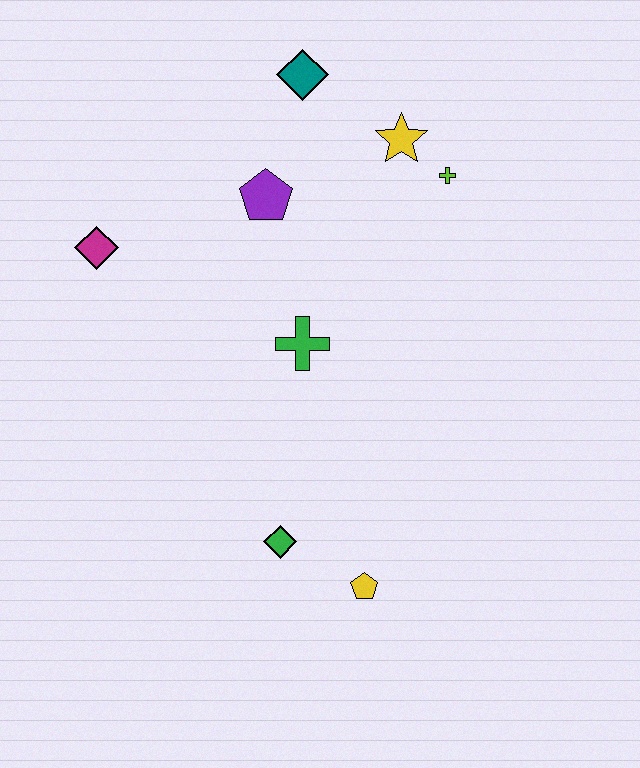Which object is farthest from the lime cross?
The yellow pentagon is farthest from the lime cross.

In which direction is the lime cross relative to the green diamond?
The lime cross is above the green diamond.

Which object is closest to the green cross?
The purple pentagon is closest to the green cross.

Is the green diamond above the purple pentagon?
No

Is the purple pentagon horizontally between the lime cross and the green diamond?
No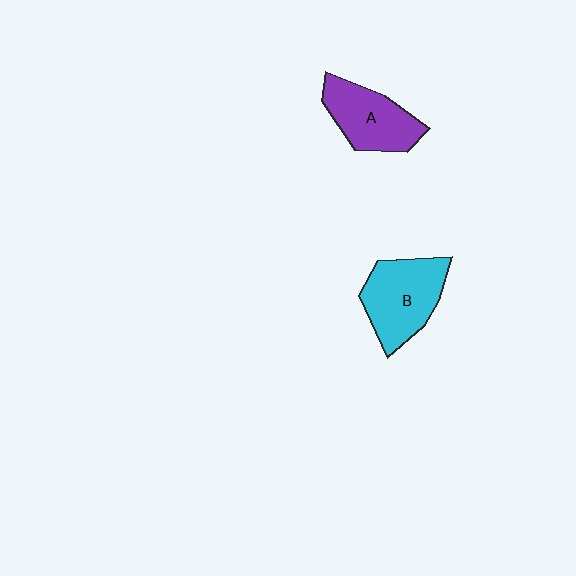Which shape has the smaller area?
Shape A (purple).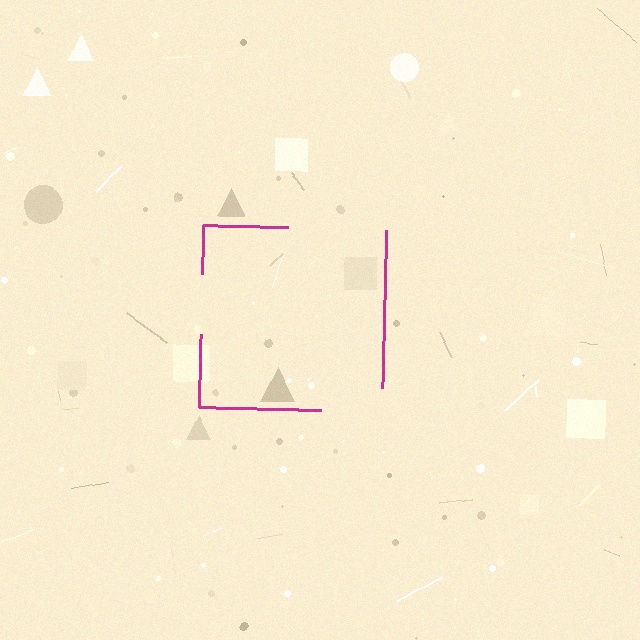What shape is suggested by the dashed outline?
The dashed outline suggests a square.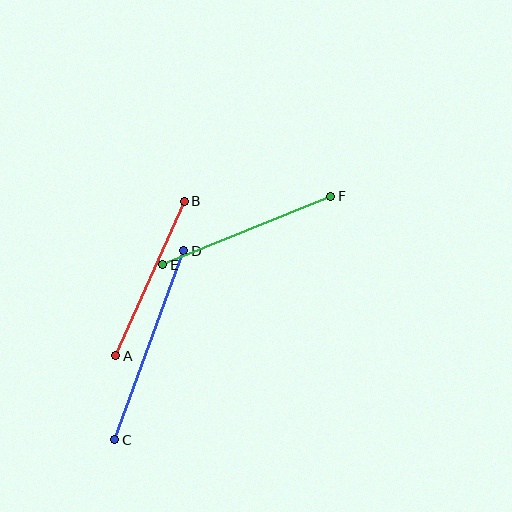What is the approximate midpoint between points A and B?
The midpoint is at approximately (150, 278) pixels.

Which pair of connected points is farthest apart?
Points C and D are farthest apart.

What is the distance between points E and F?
The distance is approximately 181 pixels.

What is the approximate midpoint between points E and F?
The midpoint is at approximately (247, 231) pixels.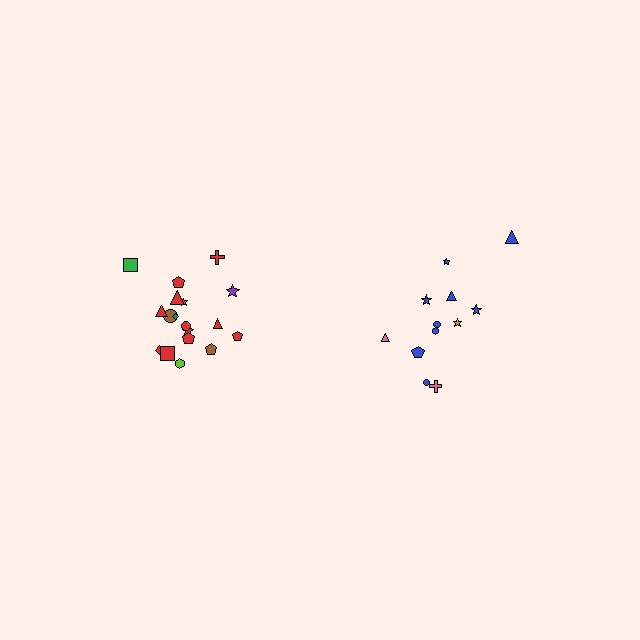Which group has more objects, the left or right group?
The left group.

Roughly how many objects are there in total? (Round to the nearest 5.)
Roughly 30 objects in total.